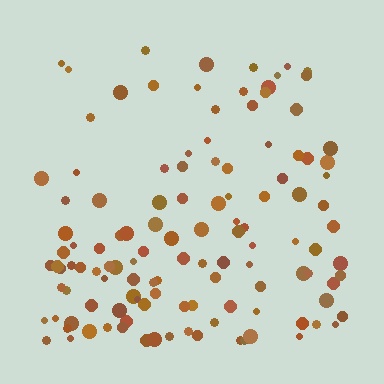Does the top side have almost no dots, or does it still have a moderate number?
Still a moderate number, just noticeably fewer than the bottom.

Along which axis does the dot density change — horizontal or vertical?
Vertical.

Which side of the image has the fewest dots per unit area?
The top.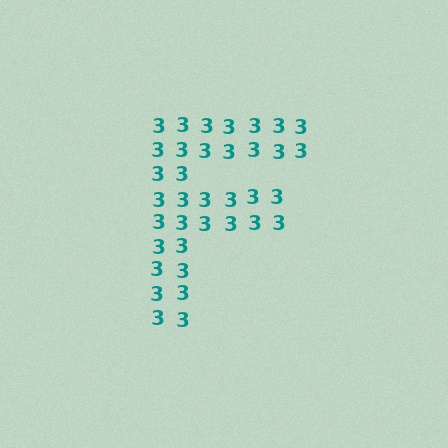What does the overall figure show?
The overall figure shows the letter F.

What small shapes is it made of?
It is made of small digit 3's.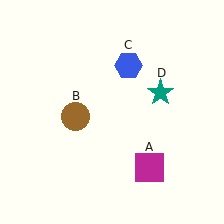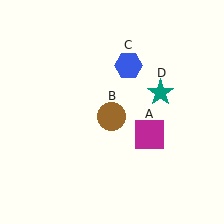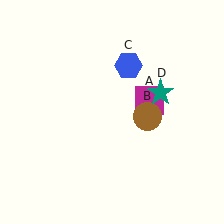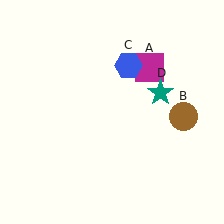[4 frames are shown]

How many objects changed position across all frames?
2 objects changed position: magenta square (object A), brown circle (object B).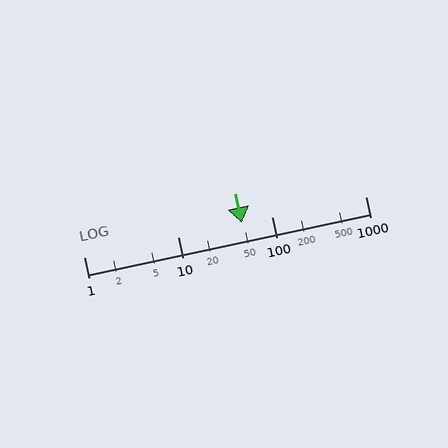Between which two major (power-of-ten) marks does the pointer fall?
The pointer is between 10 and 100.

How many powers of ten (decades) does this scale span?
The scale spans 3 decades, from 1 to 1000.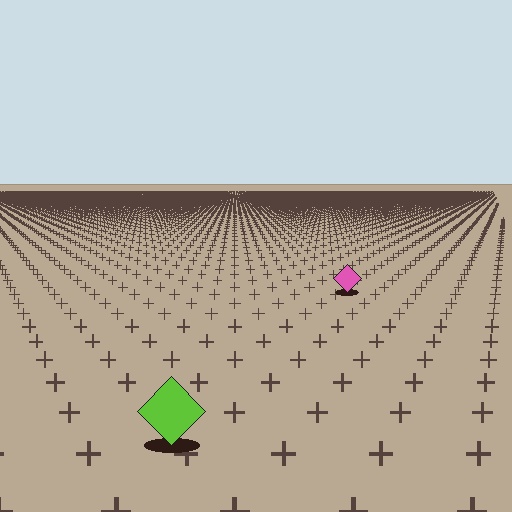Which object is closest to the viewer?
The lime diamond is closest. The texture marks near it are larger and more spread out.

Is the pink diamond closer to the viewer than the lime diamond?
No. The lime diamond is closer — you can tell from the texture gradient: the ground texture is coarser near it.